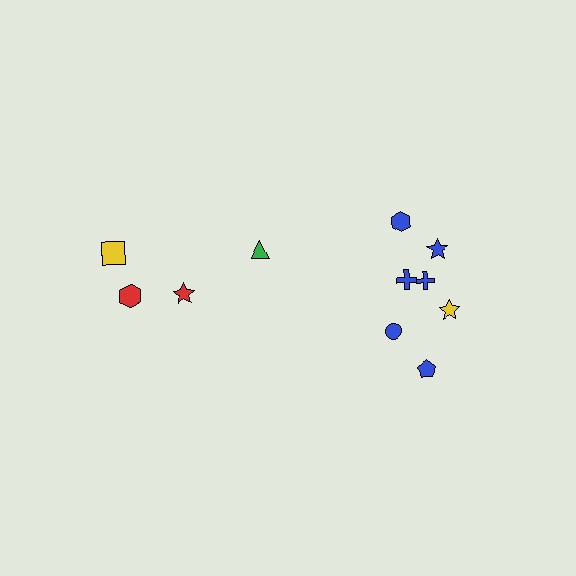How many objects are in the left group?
There are 4 objects.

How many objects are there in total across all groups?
There are 11 objects.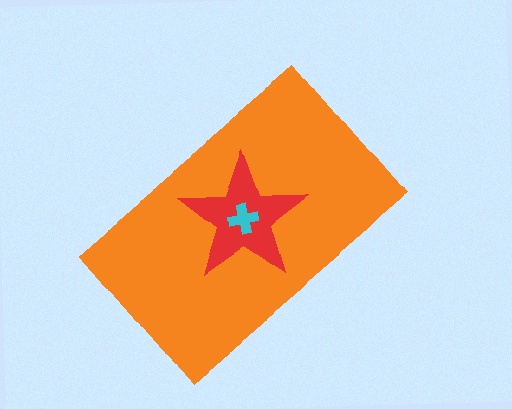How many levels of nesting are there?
3.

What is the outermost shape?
The orange rectangle.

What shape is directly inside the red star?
The cyan cross.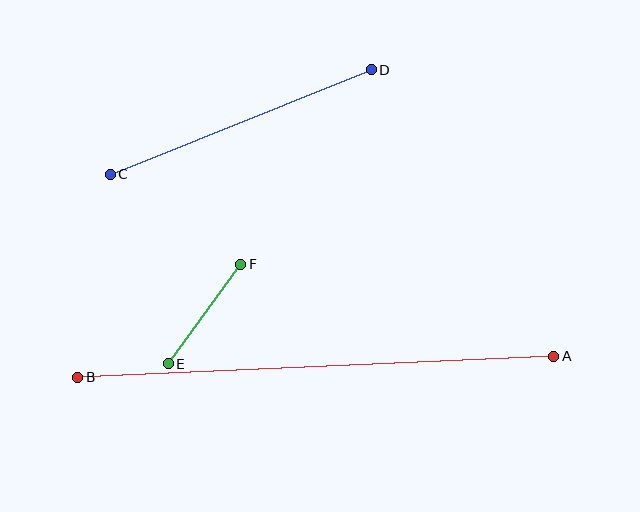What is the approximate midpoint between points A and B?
The midpoint is at approximately (316, 367) pixels.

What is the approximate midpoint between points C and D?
The midpoint is at approximately (241, 122) pixels.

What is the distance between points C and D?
The distance is approximately 281 pixels.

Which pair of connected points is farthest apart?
Points A and B are farthest apart.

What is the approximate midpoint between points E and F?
The midpoint is at approximately (204, 314) pixels.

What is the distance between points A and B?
The distance is approximately 477 pixels.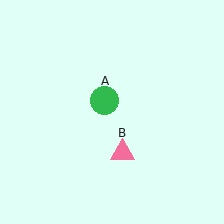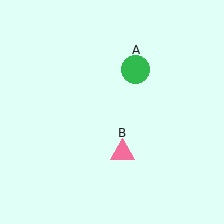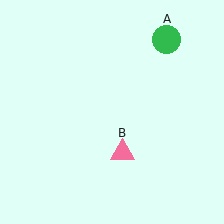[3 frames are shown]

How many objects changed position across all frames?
1 object changed position: green circle (object A).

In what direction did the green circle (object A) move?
The green circle (object A) moved up and to the right.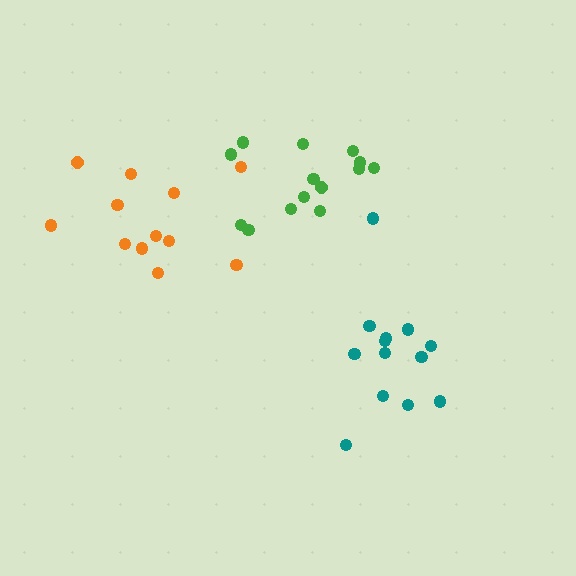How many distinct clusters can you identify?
There are 3 distinct clusters.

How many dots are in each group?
Group 1: 14 dots, Group 2: 13 dots, Group 3: 12 dots (39 total).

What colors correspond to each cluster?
The clusters are colored: green, teal, orange.